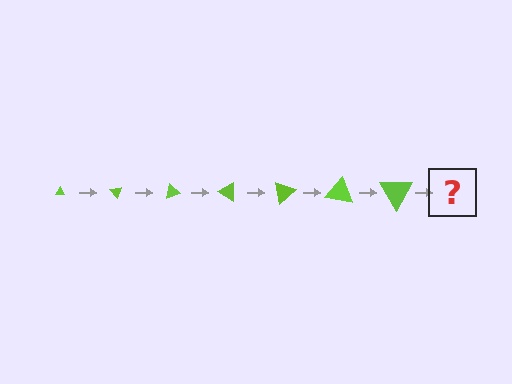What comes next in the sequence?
The next element should be a triangle, larger than the previous one and rotated 350 degrees from the start.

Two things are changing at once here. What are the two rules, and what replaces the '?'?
The two rules are that the triangle grows larger each step and it rotates 50 degrees each step. The '?' should be a triangle, larger than the previous one and rotated 350 degrees from the start.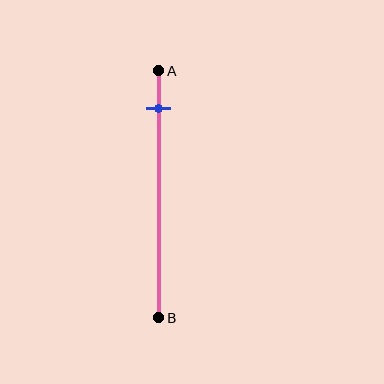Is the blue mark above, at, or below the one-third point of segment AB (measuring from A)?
The blue mark is above the one-third point of segment AB.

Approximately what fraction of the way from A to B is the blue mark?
The blue mark is approximately 15% of the way from A to B.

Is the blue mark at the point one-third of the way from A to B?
No, the mark is at about 15% from A, not at the 33% one-third point.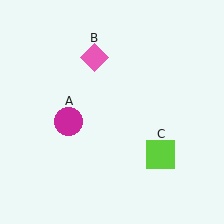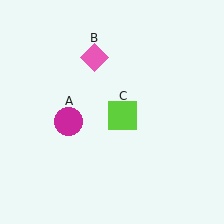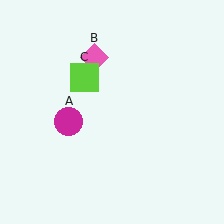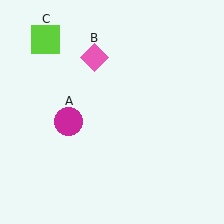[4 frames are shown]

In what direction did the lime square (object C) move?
The lime square (object C) moved up and to the left.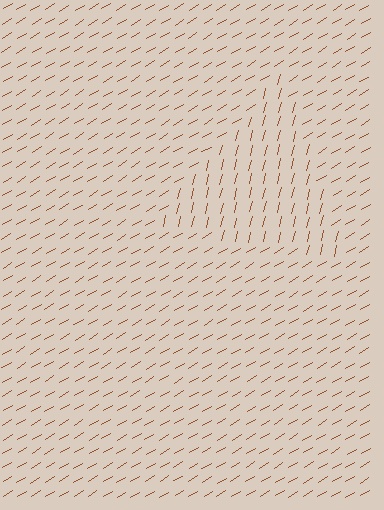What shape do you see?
I see a triangle.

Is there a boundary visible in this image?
Yes, there is a texture boundary formed by a change in line orientation.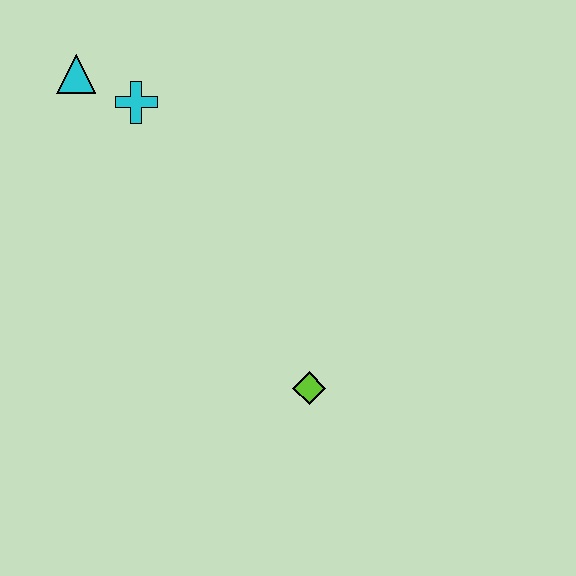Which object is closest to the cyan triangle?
The cyan cross is closest to the cyan triangle.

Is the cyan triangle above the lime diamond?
Yes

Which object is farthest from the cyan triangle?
The lime diamond is farthest from the cyan triangle.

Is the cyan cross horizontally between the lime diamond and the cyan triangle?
Yes